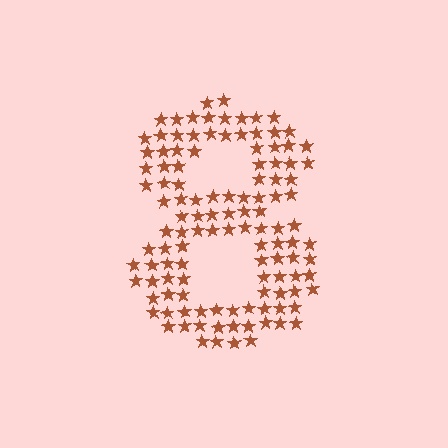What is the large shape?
The large shape is the digit 8.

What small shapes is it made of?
It is made of small stars.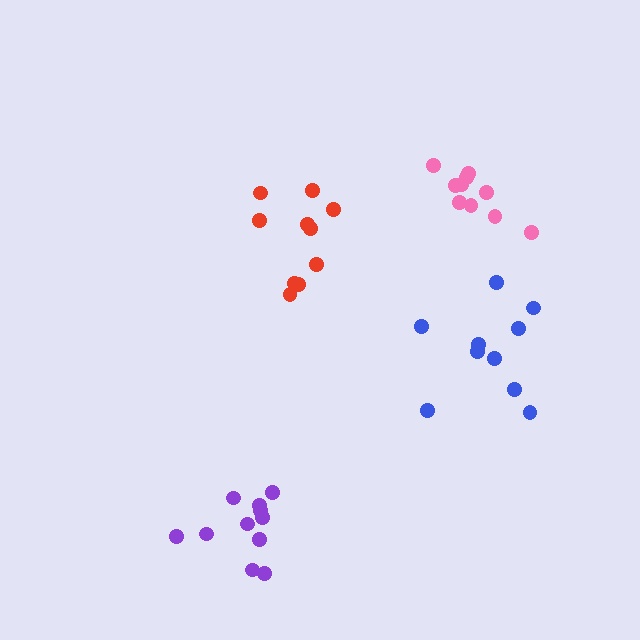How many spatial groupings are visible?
There are 4 spatial groupings.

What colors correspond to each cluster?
The clusters are colored: purple, pink, blue, red.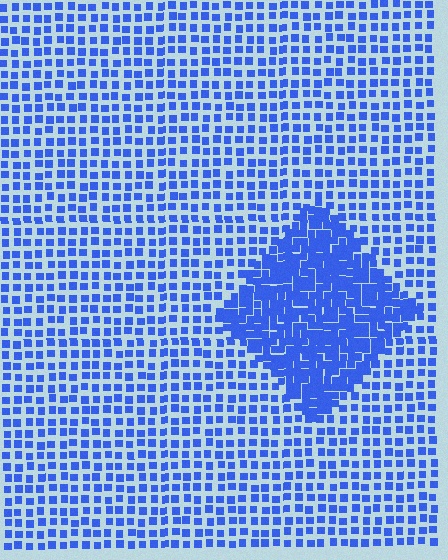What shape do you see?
I see a diamond.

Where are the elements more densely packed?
The elements are more densely packed inside the diamond boundary.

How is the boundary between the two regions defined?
The boundary is defined by a change in element density (approximately 2.1x ratio). All elements are the same color, size, and shape.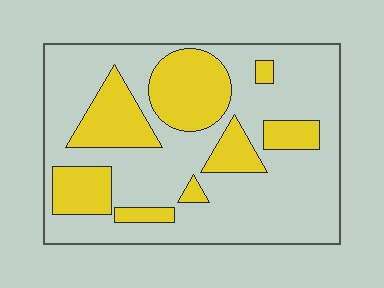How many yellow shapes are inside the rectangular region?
8.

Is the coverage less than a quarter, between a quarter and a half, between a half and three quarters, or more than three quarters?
Between a quarter and a half.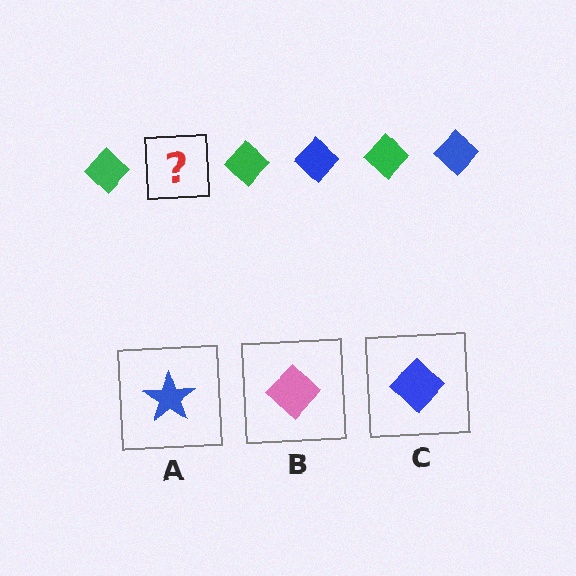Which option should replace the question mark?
Option C.